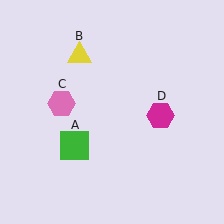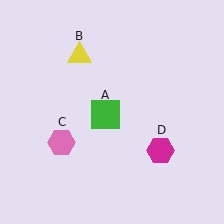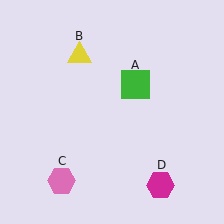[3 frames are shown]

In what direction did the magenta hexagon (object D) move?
The magenta hexagon (object D) moved down.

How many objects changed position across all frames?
3 objects changed position: green square (object A), pink hexagon (object C), magenta hexagon (object D).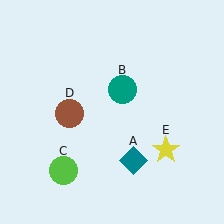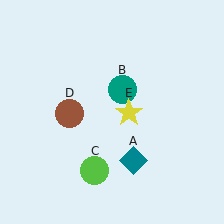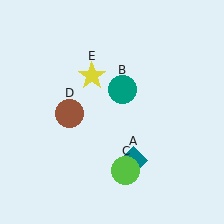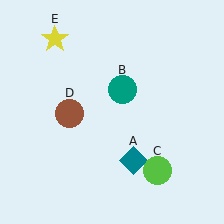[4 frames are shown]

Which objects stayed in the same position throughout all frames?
Teal diamond (object A) and teal circle (object B) and brown circle (object D) remained stationary.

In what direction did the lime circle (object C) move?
The lime circle (object C) moved right.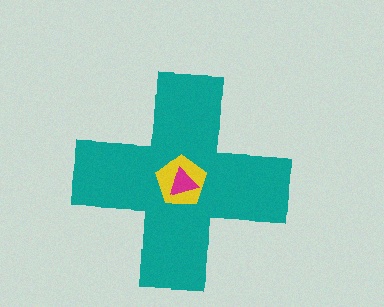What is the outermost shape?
The teal cross.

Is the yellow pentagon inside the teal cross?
Yes.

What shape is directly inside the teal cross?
The yellow pentagon.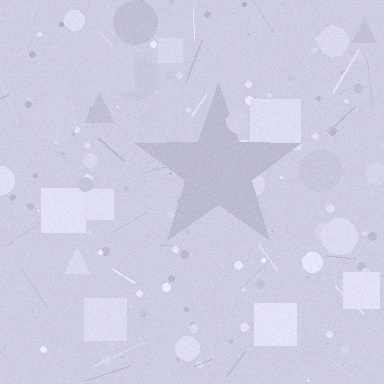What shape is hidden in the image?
A star is hidden in the image.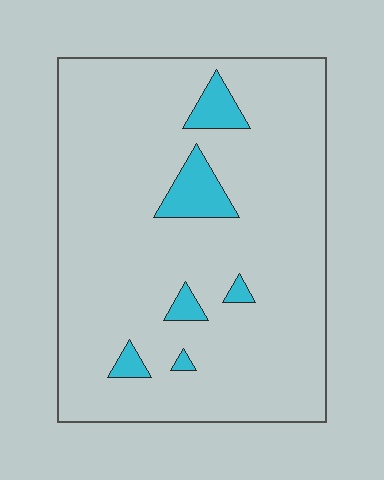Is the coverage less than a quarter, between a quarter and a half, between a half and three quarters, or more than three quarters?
Less than a quarter.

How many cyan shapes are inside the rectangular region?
6.